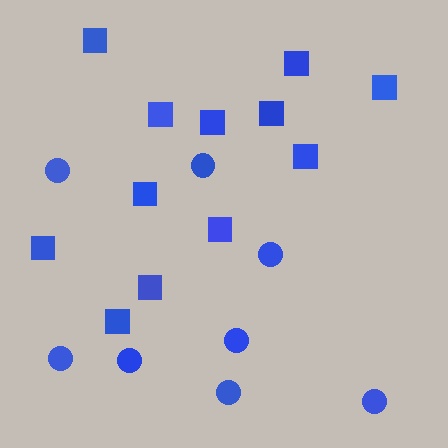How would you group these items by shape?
There are 2 groups: one group of circles (8) and one group of squares (12).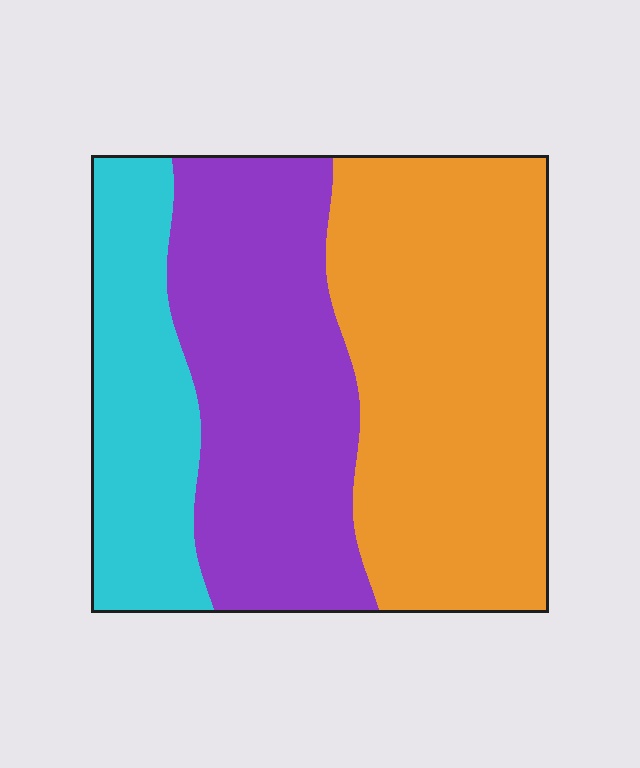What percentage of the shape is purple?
Purple takes up between a third and a half of the shape.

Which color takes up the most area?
Orange, at roughly 45%.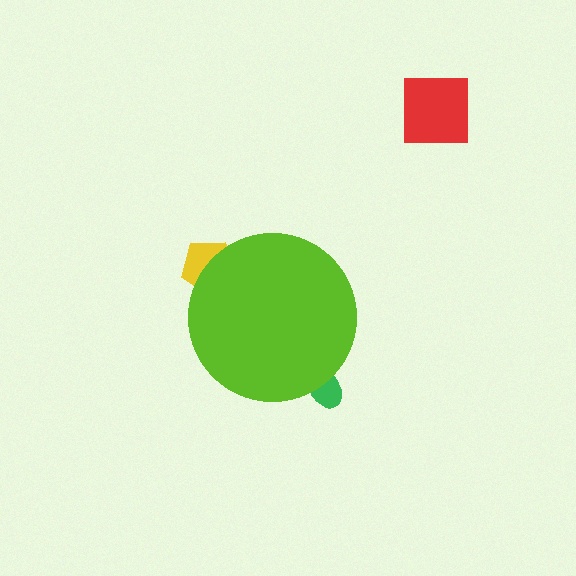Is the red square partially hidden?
No, the red square is fully visible.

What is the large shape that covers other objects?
A lime circle.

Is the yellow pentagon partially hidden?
Yes, the yellow pentagon is partially hidden behind the lime circle.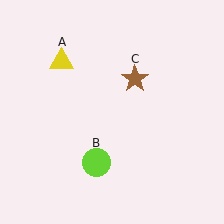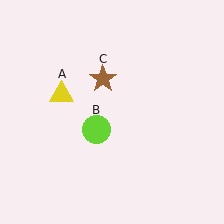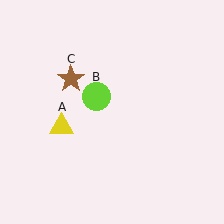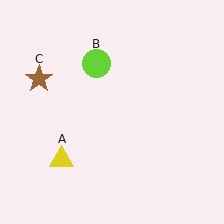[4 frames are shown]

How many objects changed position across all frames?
3 objects changed position: yellow triangle (object A), lime circle (object B), brown star (object C).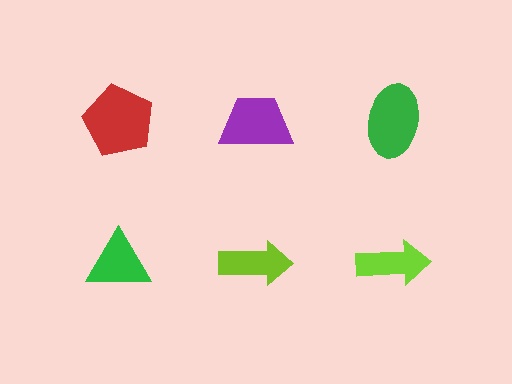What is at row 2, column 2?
A lime arrow.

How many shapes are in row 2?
3 shapes.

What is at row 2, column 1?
A green triangle.